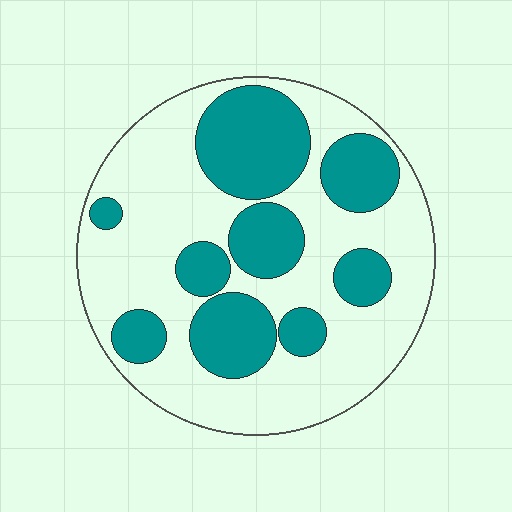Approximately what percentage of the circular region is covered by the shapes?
Approximately 35%.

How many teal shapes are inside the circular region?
9.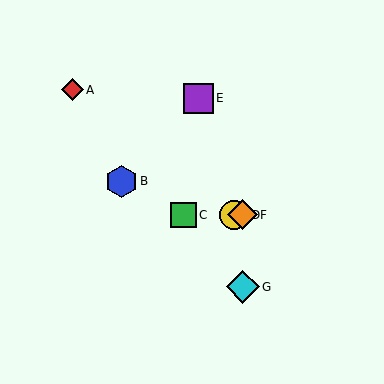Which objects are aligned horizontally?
Objects C, D, F are aligned horizontally.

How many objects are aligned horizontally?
3 objects (C, D, F) are aligned horizontally.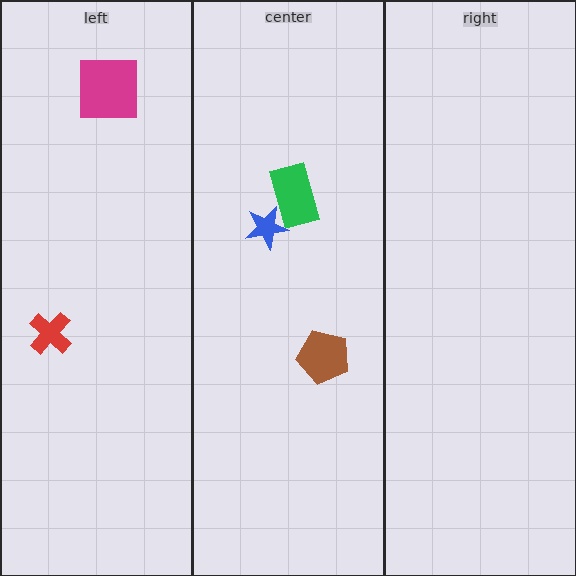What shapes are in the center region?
The green rectangle, the blue star, the brown pentagon.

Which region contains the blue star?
The center region.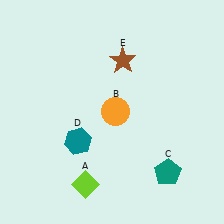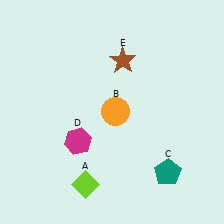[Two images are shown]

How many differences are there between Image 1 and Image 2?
There is 1 difference between the two images.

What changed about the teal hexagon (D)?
In Image 1, D is teal. In Image 2, it changed to magenta.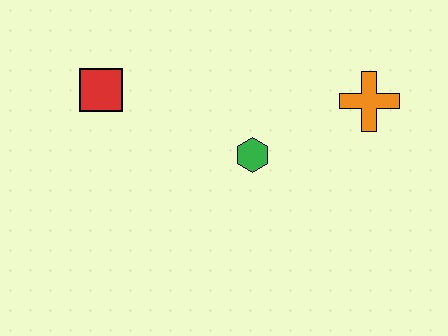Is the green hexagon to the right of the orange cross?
No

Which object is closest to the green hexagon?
The orange cross is closest to the green hexagon.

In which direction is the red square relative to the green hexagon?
The red square is to the left of the green hexagon.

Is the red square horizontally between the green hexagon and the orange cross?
No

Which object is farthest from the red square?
The orange cross is farthest from the red square.